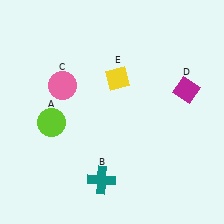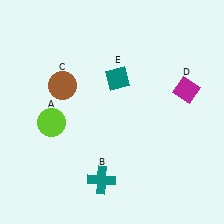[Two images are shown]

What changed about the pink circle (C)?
In Image 1, C is pink. In Image 2, it changed to brown.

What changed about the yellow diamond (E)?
In Image 1, E is yellow. In Image 2, it changed to teal.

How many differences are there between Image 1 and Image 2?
There are 2 differences between the two images.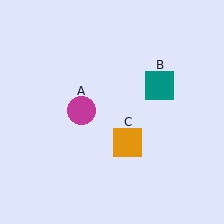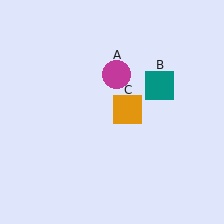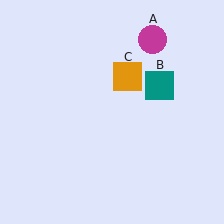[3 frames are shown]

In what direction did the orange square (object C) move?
The orange square (object C) moved up.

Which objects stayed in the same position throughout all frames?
Teal square (object B) remained stationary.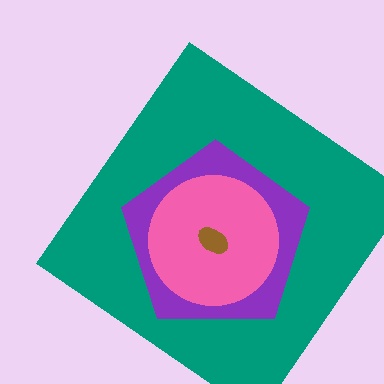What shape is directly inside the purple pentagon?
The pink circle.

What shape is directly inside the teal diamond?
The purple pentagon.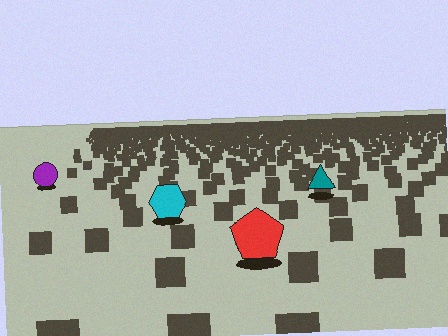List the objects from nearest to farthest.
From nearest to farthest: the red pentagon, the cyan hexagon, the teal triangle, the purple circle.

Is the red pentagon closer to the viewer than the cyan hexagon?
Yes. The red pentagon is closer — you can tell from the texture gradient: the ground texture is coarser near it.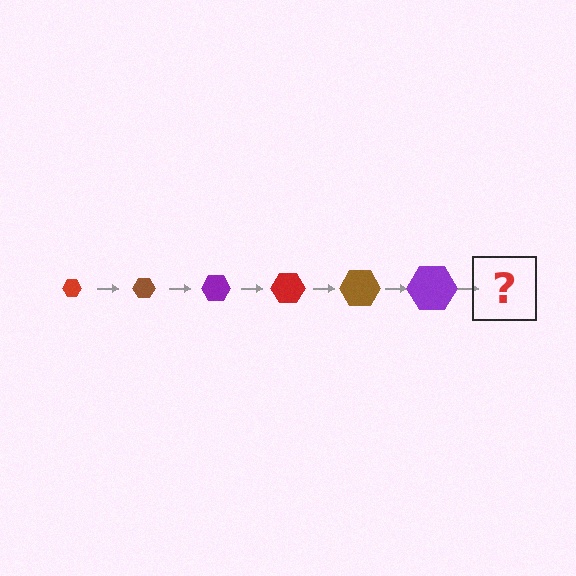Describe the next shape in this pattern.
It should be a red hexagon, larger than the previous one.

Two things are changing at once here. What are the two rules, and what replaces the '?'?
The two rules are that the hexagon grows larger each step and the color cycles through red, brown, and purple. The '?' should be a red hexagon, larger than the previous one.